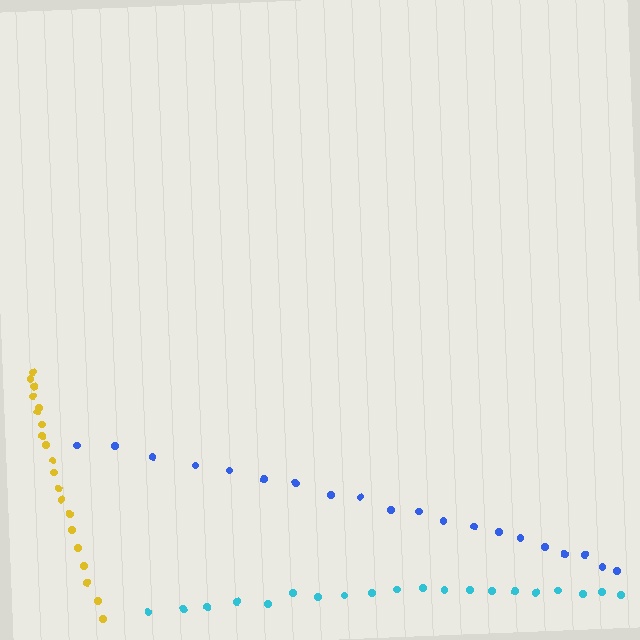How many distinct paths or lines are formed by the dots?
There are 3 distinct paths.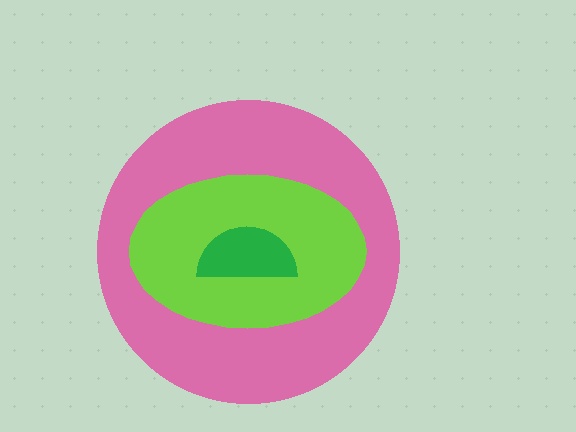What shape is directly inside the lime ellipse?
The green semicircle.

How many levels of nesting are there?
3.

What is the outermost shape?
The pink circle.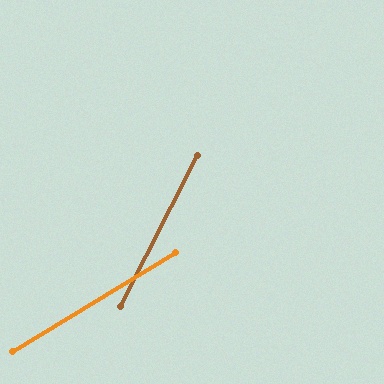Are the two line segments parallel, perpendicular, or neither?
Neither parallel nor perpendicular — they differ by about 32°.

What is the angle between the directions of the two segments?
Approximately 32 degrees.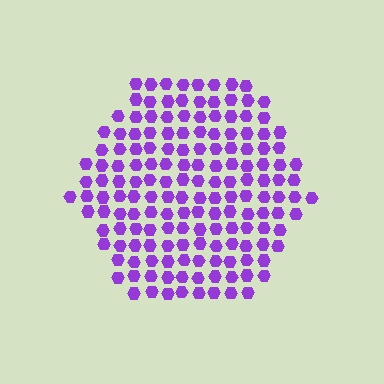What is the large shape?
The large shape is a hexagon.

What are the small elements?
The small elements are hexagons.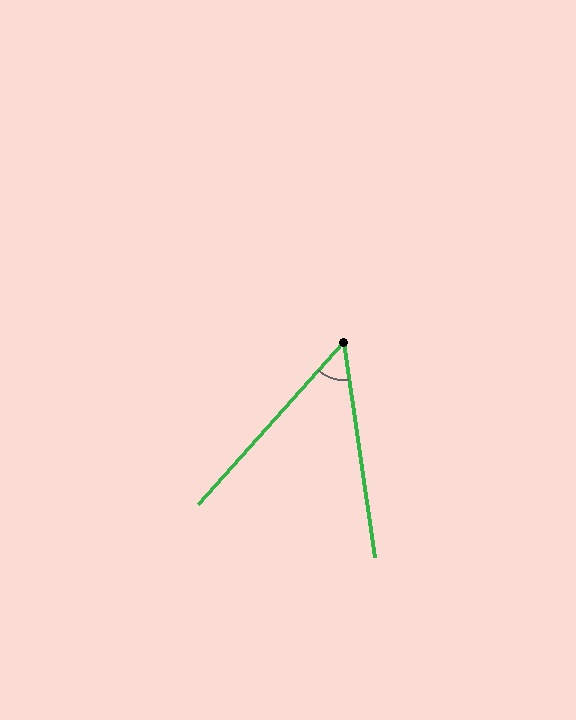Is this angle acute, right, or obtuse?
It is acute.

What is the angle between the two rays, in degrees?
Approximately 50 degrees.